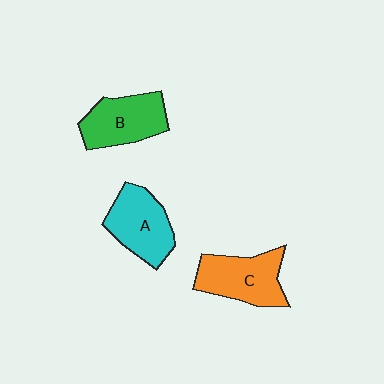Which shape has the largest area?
Shape C (orange).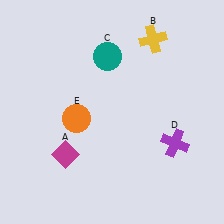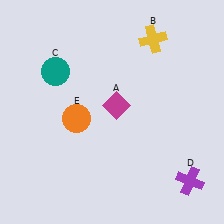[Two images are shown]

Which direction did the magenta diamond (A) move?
The magenta diamond (A) moved right.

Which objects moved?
The objects that moved are: the magenta diamond (A), the teal circle (C), the purple cross (D).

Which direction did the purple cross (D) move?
The purple cross (D) moved down.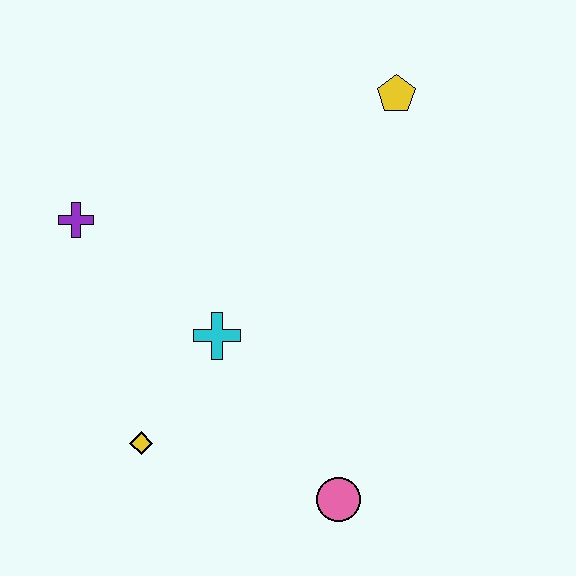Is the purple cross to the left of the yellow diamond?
Yes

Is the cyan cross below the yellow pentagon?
Yes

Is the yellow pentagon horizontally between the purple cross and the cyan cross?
No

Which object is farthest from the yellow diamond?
The yellow pentagon is farthest from the yellow diamond.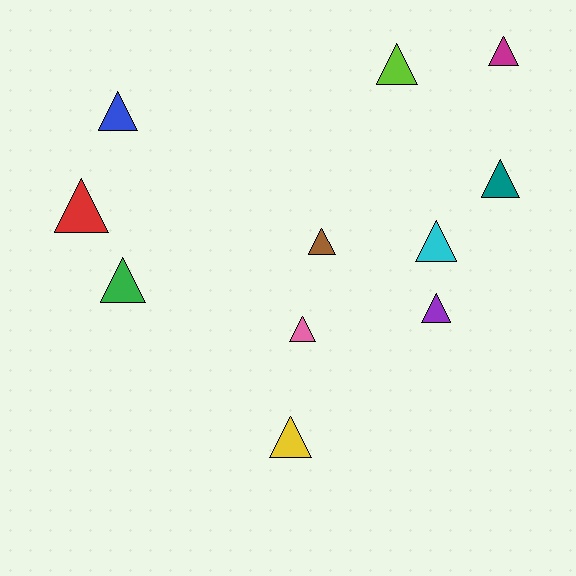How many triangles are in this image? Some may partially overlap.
There are 11 triangles.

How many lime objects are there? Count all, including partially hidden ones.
There is 1 lime object.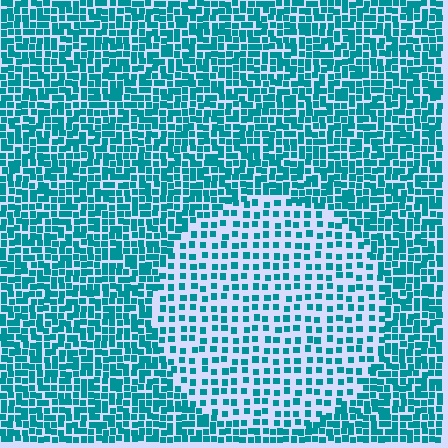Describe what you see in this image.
The image contains small teal elements arranged at two different densities. A circle-shaped region is visible where the elements are less densely packed than the surrounding area.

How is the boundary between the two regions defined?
The boundary is defined by a change in element density (approximately 2.1x ratio). All elements are the same color, size, and shape.